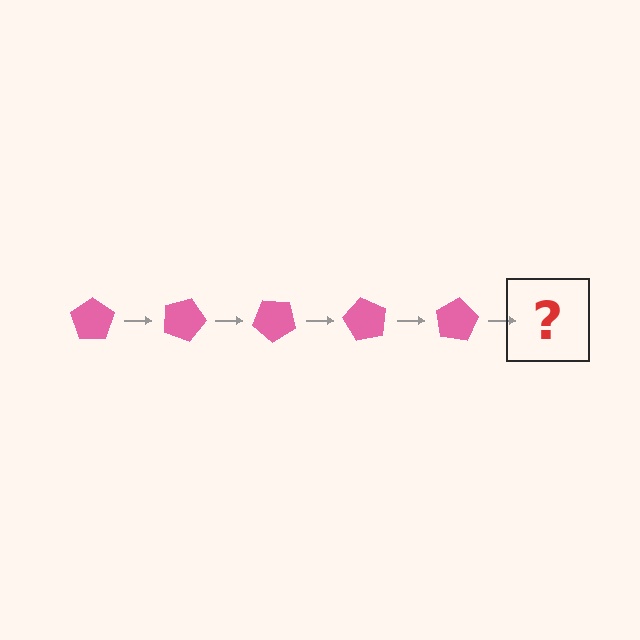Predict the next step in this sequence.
The next step is a pink pentagon rotated 100 degrees.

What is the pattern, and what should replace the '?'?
The pattern is that the pentagon rotates 20 degrees each step. The '?' should be a pink pentagon rotated 100 degrees.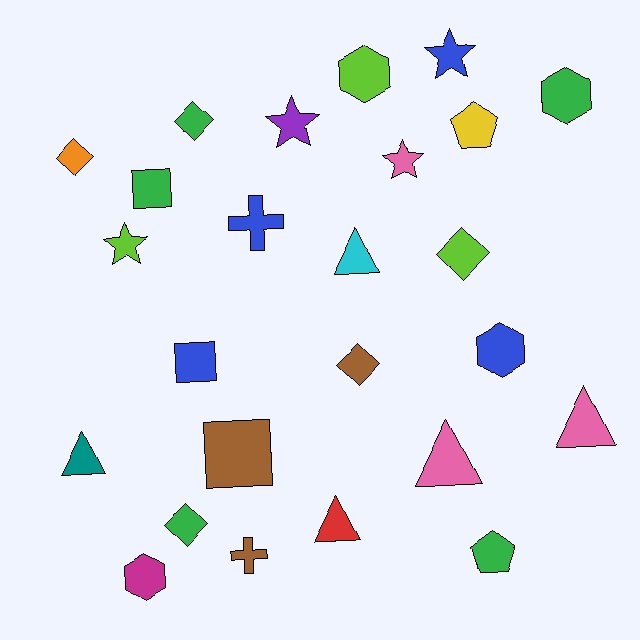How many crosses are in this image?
There are 2 crosses.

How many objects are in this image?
There are 25 objects.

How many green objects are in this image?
There are 5 green objects.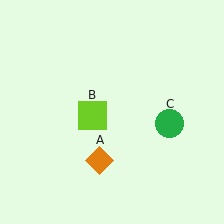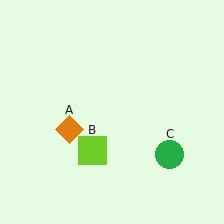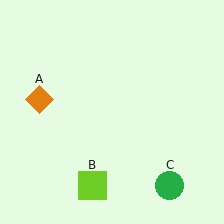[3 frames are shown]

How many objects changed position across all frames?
3 objects changed position: orange diamond (object A), lime square (object B), green circle (object C).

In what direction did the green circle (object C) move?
The green circle (object C) moved down.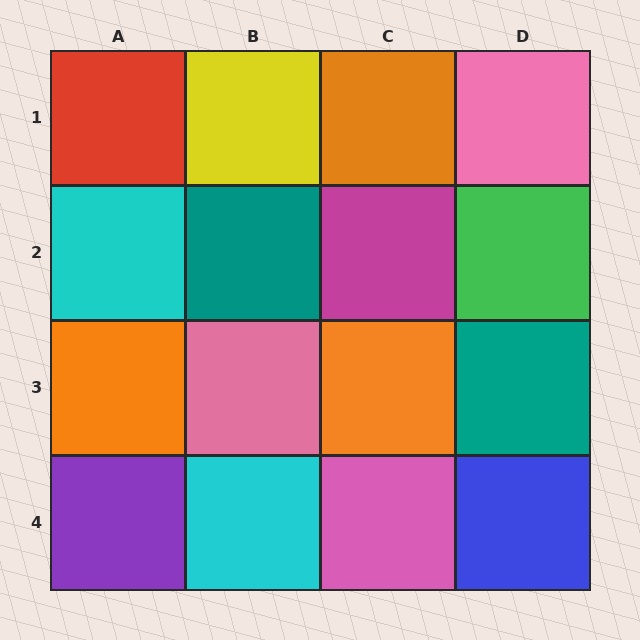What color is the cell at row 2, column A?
Cyan.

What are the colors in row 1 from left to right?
Red, yellow, orange, pink.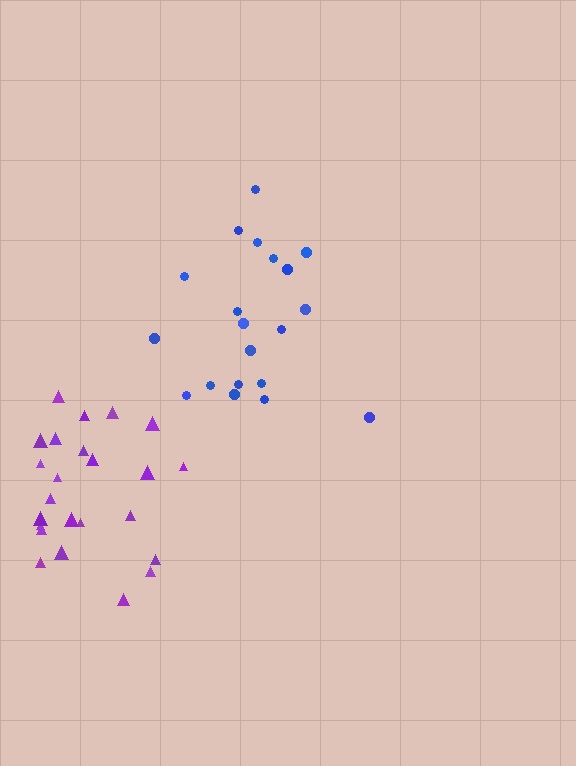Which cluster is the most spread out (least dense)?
Blue.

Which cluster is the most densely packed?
Purple.